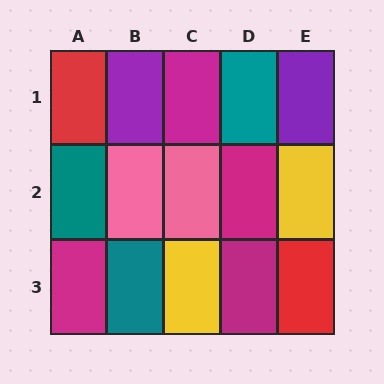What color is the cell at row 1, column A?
Red.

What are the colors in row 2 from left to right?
Teal, pink, pink, magenta, yellow.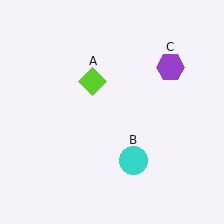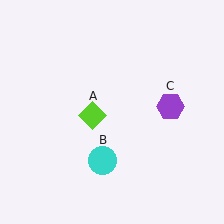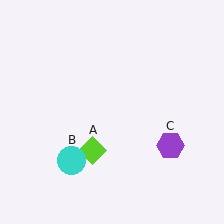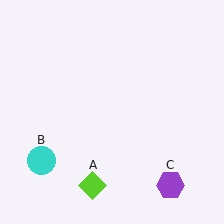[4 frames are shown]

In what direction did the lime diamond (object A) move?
The lime diamond (object A) moved down.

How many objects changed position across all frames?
3 objects changed position: lime diamond (object A), cyan circle (object B), purple hexagon (object C).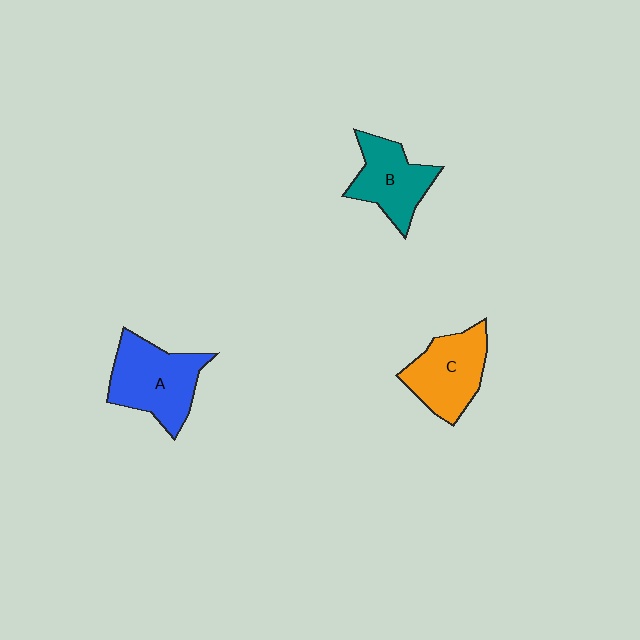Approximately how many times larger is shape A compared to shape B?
Approximately 1.3 times.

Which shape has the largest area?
Shape A (blue).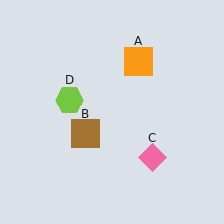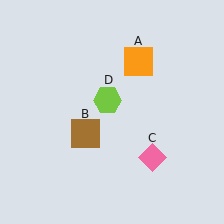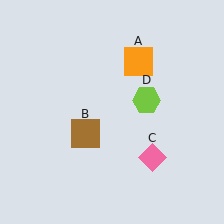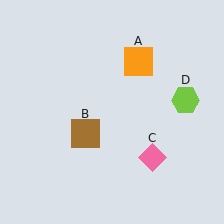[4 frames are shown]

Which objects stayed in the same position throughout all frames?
Orange square (object A) and brown square (object B) and pink diamond (object C) remained stationary.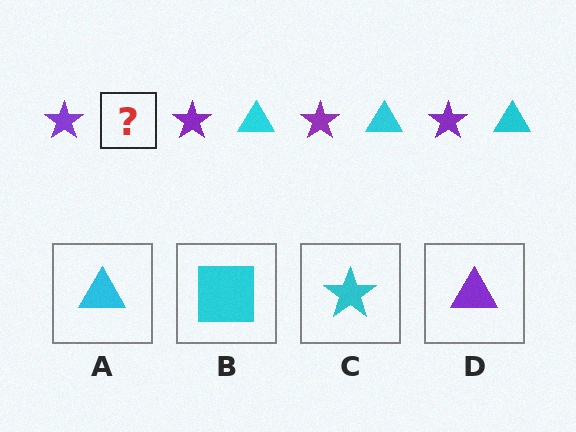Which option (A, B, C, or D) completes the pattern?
A.